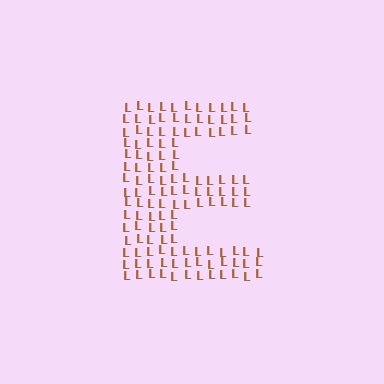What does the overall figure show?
The overall figure shows the letter E.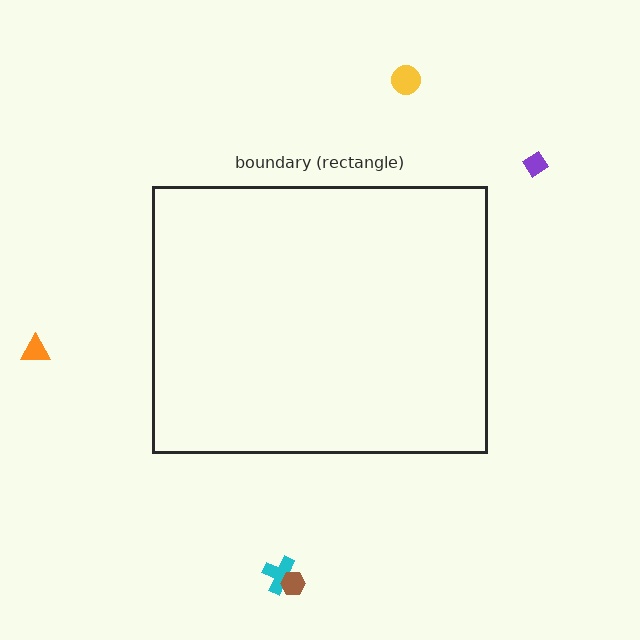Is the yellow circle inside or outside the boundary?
Outside.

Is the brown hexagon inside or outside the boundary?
Outside.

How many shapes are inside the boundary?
0 inside, 5 outside.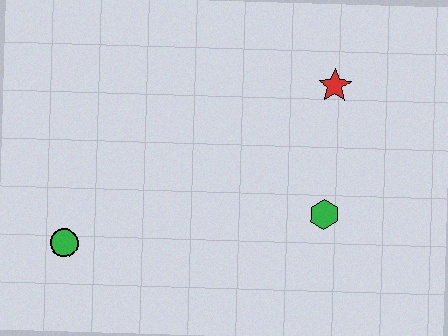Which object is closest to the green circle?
The green hexagon is closest to the green circle.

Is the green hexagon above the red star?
No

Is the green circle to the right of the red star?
No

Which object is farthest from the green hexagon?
The green circle is farthest from the green hexagon.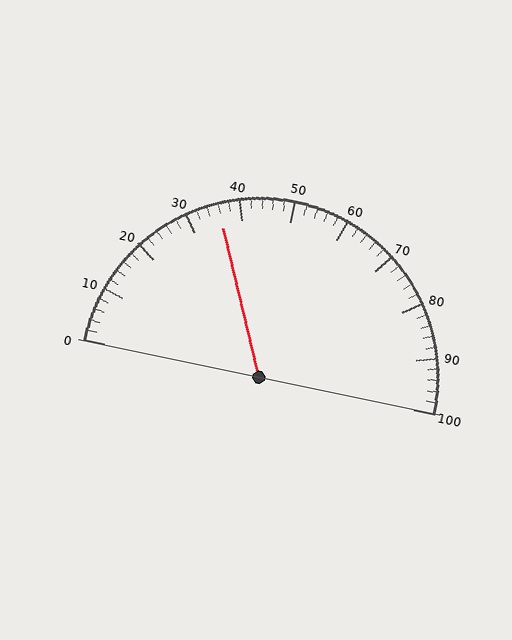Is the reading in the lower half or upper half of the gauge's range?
The reading is in the lower half of the range (0 to 100).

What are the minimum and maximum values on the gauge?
The gauge ranges from 0 to 100.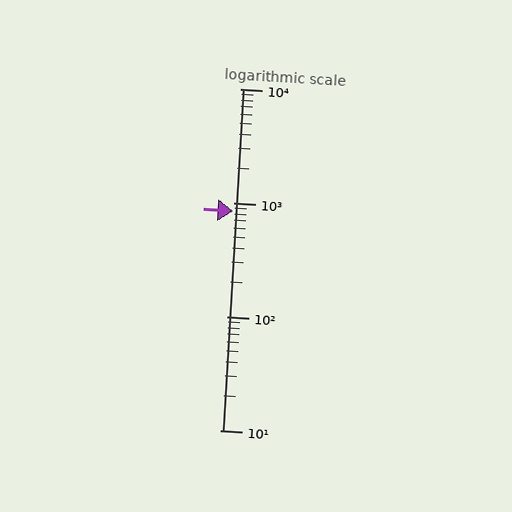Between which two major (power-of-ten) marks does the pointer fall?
The pointer is between 100 and 1000.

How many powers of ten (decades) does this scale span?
The scale spans 3 decades, from 10 to 10000.